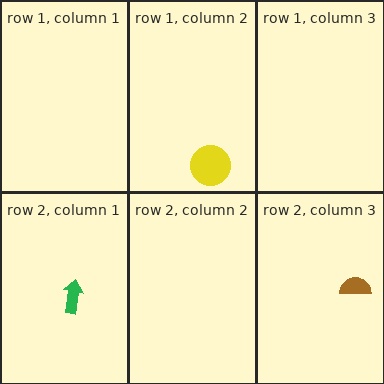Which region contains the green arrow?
The row 2, column 1 region.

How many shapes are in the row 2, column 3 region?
1.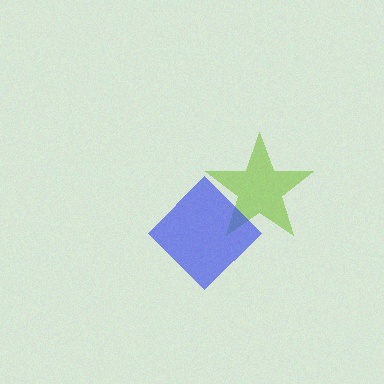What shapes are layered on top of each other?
The layered shapes are: a lime star, a blue diamond.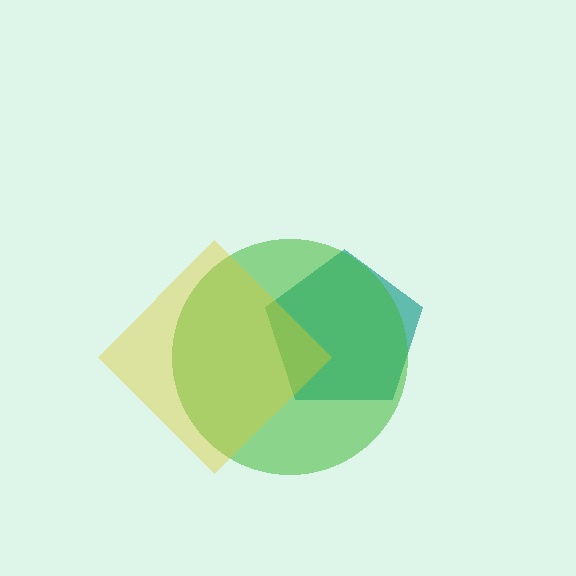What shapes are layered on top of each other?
The layered shapes are: a teal pentagon, a green circle, a yellow diamond.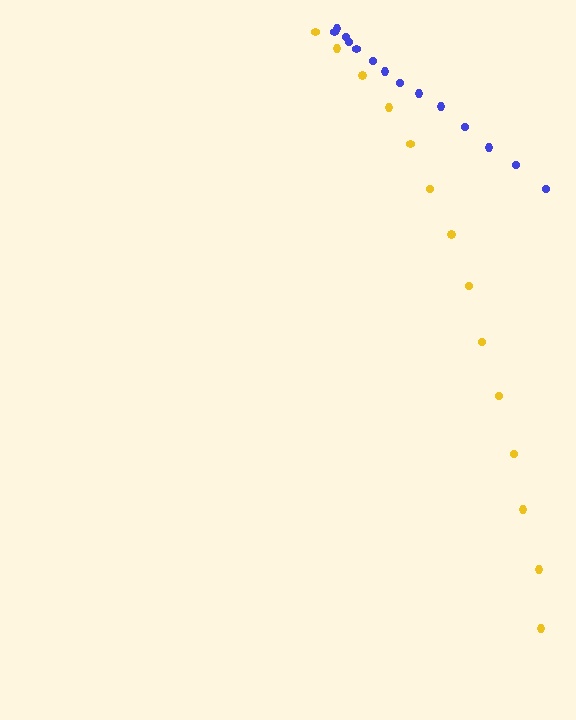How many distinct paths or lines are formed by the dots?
There are 2 distinct paths.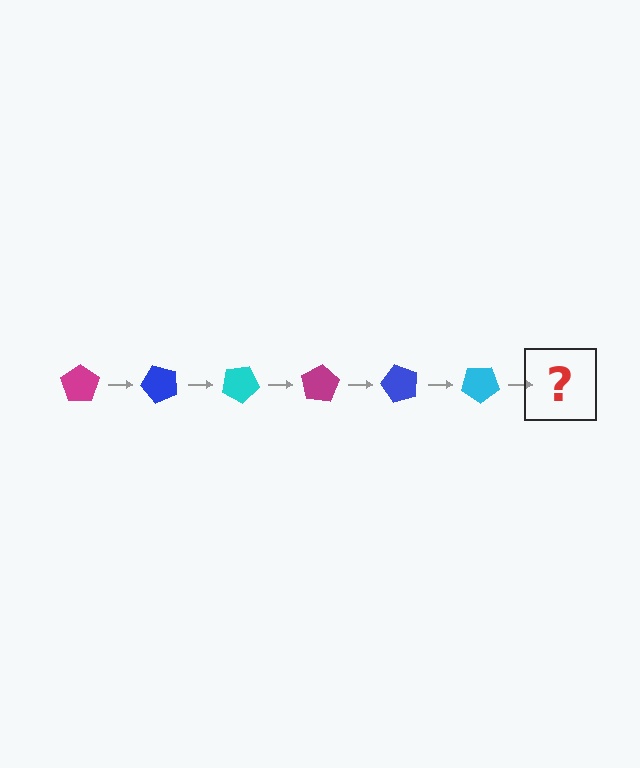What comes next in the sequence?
The next element should be a magenta pentagon, rotated 300 degrees from the start.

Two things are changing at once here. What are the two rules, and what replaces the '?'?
The two rules are that it rotates 50 degrees each step and the color cycles through magenta, blue, and cyan. The '?' should be a magenta pentagon, rotated 300 degrees from the start.